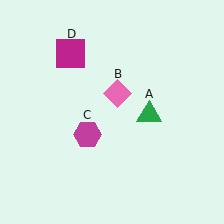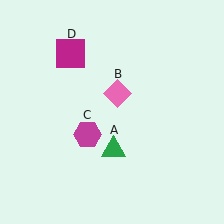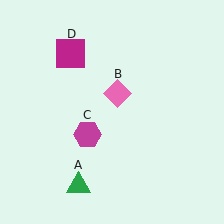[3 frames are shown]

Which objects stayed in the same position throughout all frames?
Pink diamond (object B) and magenta hexagon (object C) and magenta square (object D) remained stationary.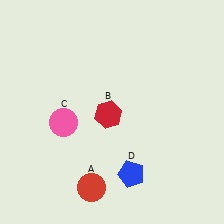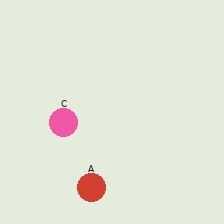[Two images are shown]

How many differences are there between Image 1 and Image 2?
There are 2 differences between the two images.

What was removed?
The blue pentagon (D), the red hexagon (B) were removed in Image 2.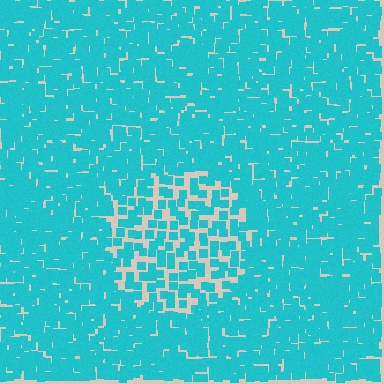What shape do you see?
I see a circle.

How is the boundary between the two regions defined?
The boundary is defined by a change in element density (approximately 1.9x ratio). All elements are the same color, size, and shape.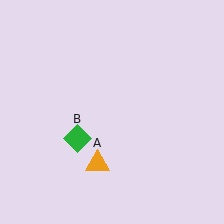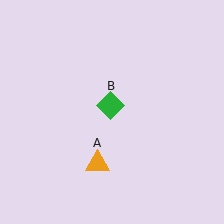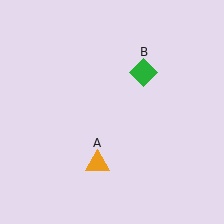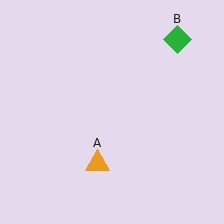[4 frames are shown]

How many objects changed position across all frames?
1 object changed position: green diamond (object B).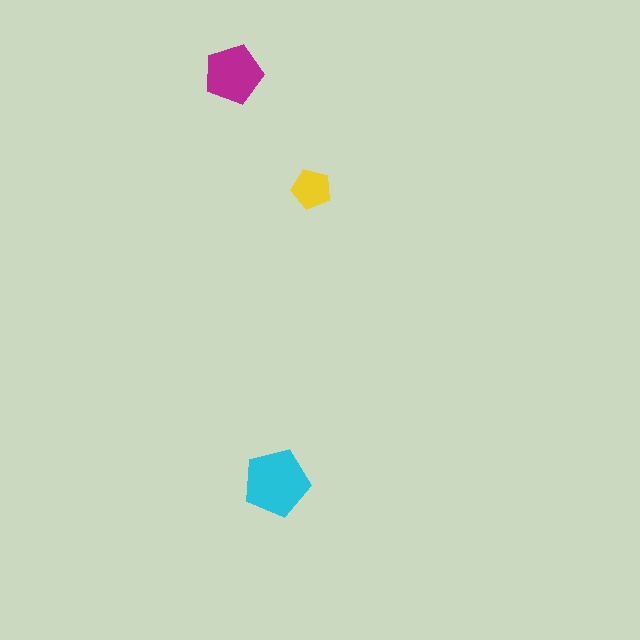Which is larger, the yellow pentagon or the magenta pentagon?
The magenta one.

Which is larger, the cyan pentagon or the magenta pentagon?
The cyan one.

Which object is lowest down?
The cyan pentagon is bottommost.